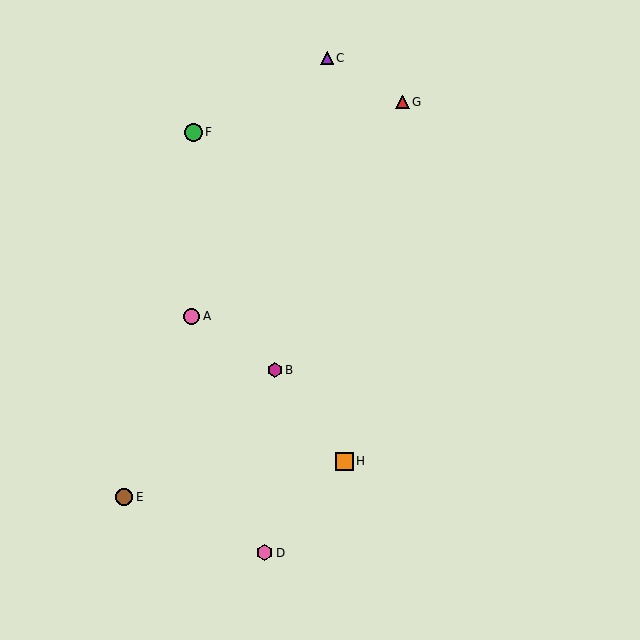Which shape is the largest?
The green circle (labeled F) is the largest.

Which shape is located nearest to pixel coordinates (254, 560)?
The pink hexagon (labeled D) at (265, 553) is nearest to that location.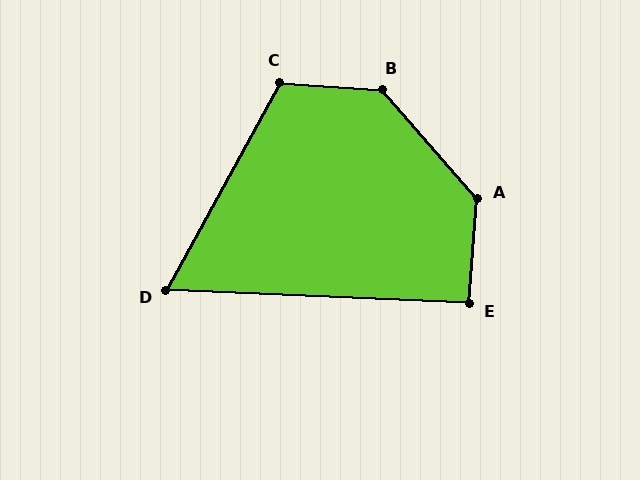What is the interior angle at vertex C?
Approximately 115 degrees (obtuse).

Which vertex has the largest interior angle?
B, at approximately 135 degrees.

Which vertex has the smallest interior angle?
D, at approximately 64 degrees.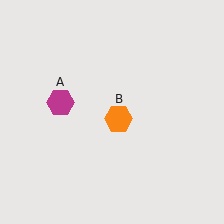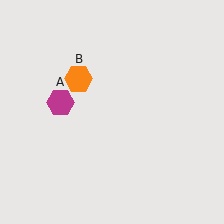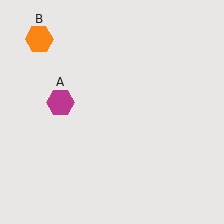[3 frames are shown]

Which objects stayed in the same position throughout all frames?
Magenta hexagon (object A) remained stationary.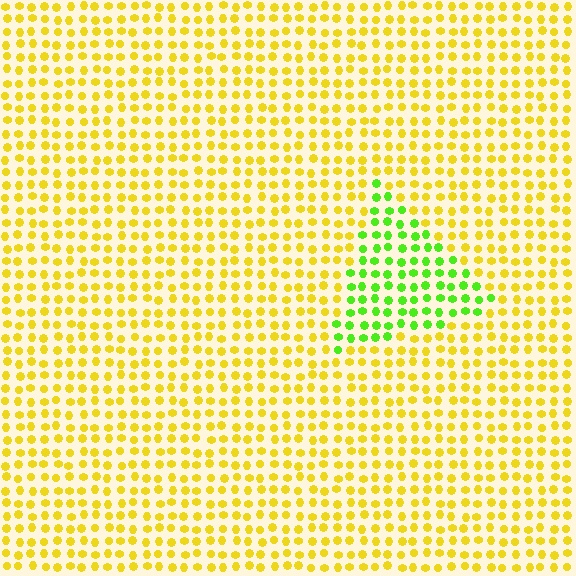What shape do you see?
I see a triangle.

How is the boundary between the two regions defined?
The boundary is defined purely by a slight shift in hue (about 53 degrees). Spacing, size, and orientation are identical on both sides.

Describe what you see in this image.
The image is filled with small yellow elements in a uniform arrangement. A triangle-shaped region is visible where the elements are tinted to a slightly different hue, forming a subtle color boundary.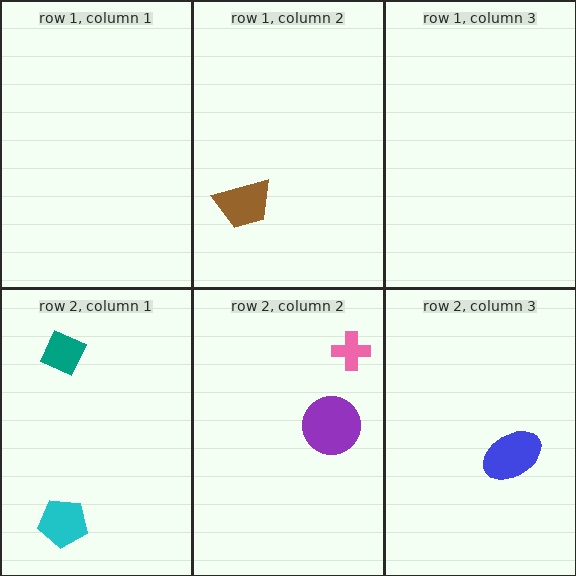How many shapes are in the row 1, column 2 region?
1.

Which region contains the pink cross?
The row 2, column 2 region.